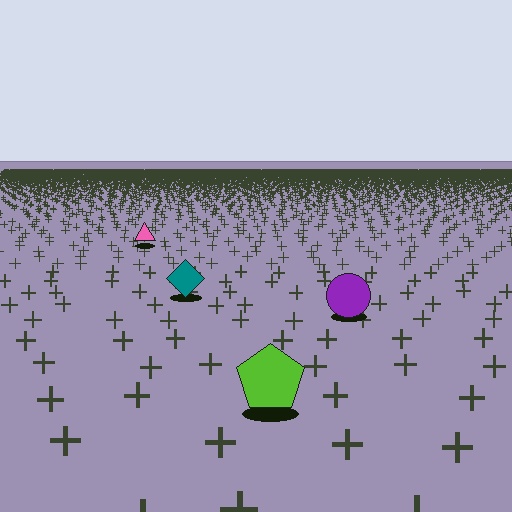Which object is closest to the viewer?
The lime pentagon is closest. The texture marks near it are larger and more spread out.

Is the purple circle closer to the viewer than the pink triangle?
Yes. The purple circle is closer — you can tell from the texture gradient: the ground texture is coarser near it.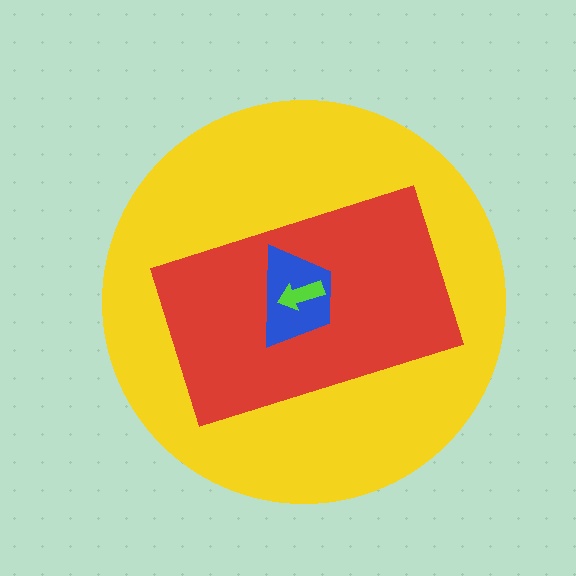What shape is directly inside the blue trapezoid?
The lime arrow.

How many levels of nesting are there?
4.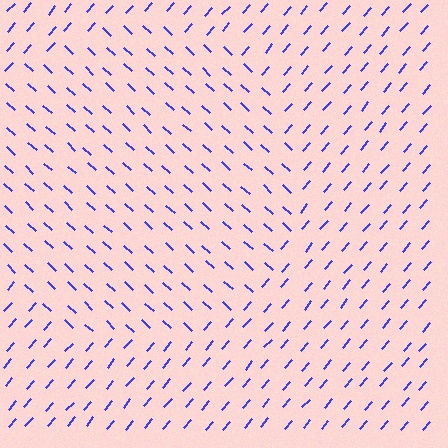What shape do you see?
I see a circle.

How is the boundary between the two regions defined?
The boundary is defined purely by a change in line orientation (approximately 89 degrees difference). All lines are the same color and thickness.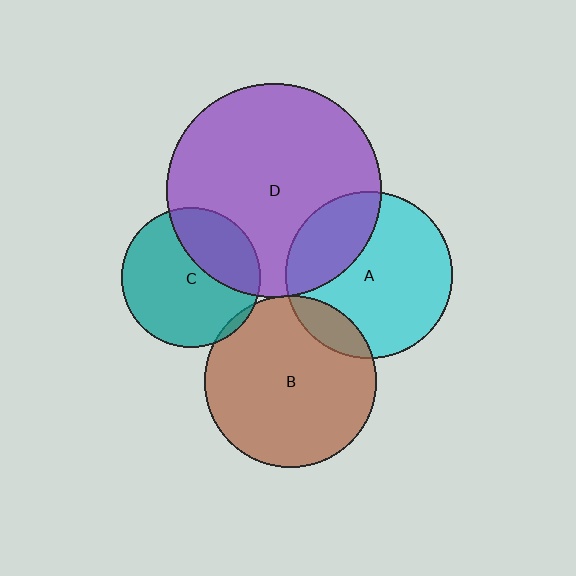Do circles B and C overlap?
Yes.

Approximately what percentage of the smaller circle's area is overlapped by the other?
Approximately 5%.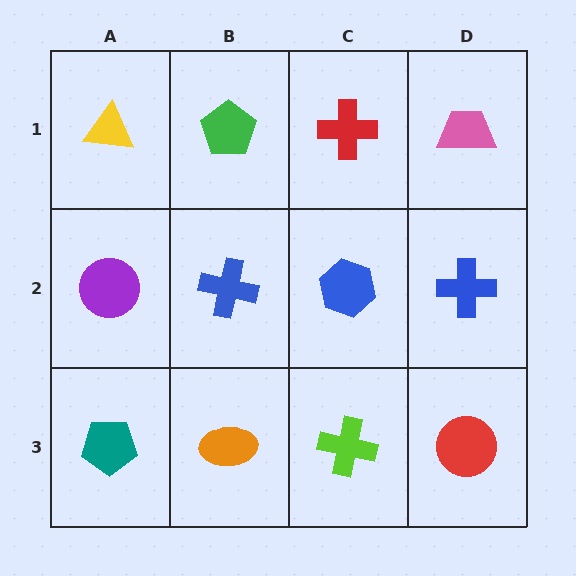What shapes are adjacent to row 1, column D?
A blue cross (row 2, column D), a red cross (row 1, column C).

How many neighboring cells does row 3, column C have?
3.